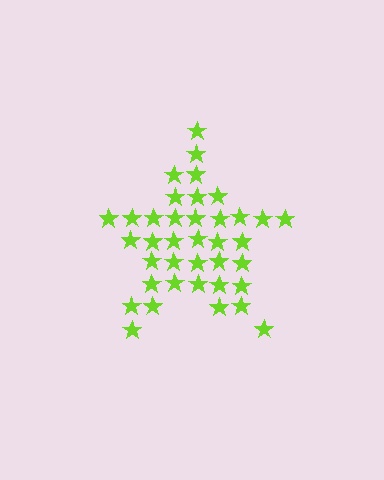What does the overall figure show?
The overall figure shows a star.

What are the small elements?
The small elements are stars.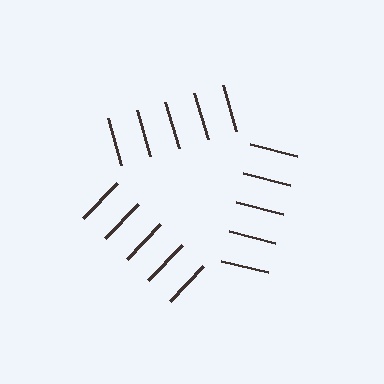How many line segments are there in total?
15 — 5 along each of the 3 edges.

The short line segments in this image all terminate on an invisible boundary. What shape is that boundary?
An illusory triangle — the line segments terminate on its edges but no continuous stroke is drawn.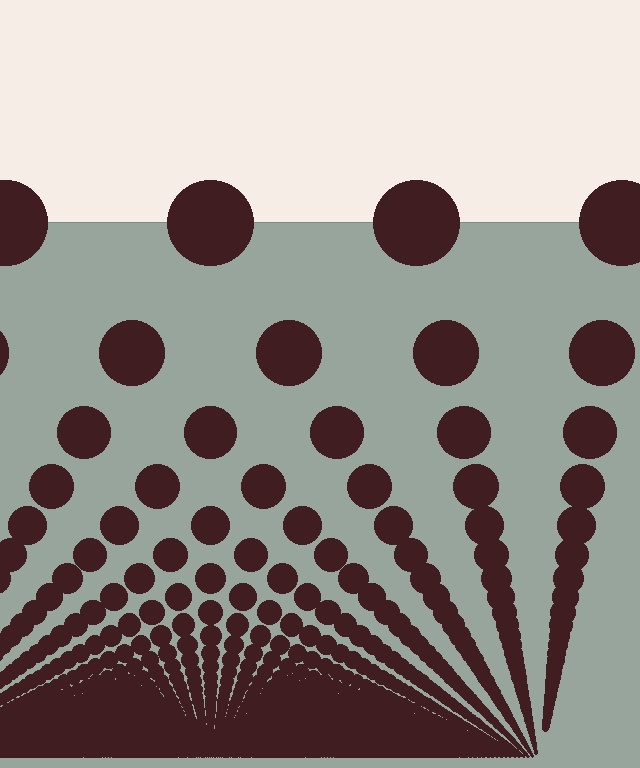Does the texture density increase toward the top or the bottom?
Density increases toward the bottom.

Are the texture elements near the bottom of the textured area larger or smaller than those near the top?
Smaller. The gradient is inverted — elements near the bottom are smaller and denser.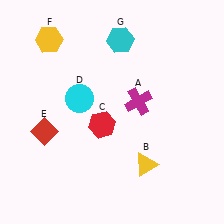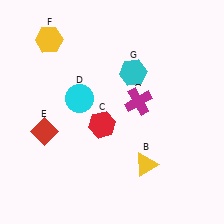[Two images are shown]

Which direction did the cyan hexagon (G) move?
The cyan hexagon (G) moved down.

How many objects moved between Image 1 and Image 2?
1 object moved between the two images.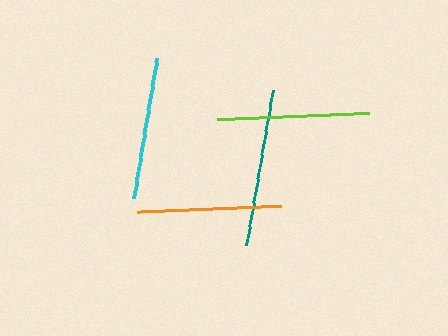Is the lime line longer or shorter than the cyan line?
The lime line is longer than the cyan line.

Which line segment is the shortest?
The cyan line is the shortest at approximately 142 pixels.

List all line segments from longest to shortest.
From longest to shortest: teal, lime, orange, cyan.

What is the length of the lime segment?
The lime segment is approximately 151 pixels long.